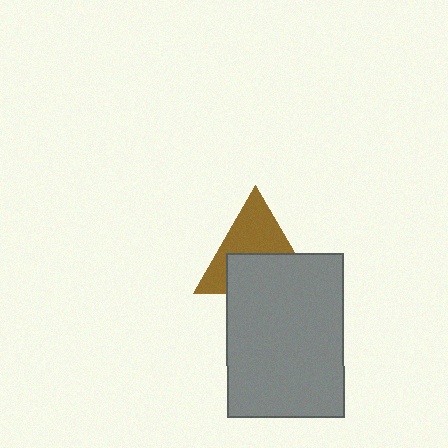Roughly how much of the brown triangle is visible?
About half of it is visible (roughly 52%).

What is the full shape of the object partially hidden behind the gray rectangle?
The partially hidden object is a brown triangle.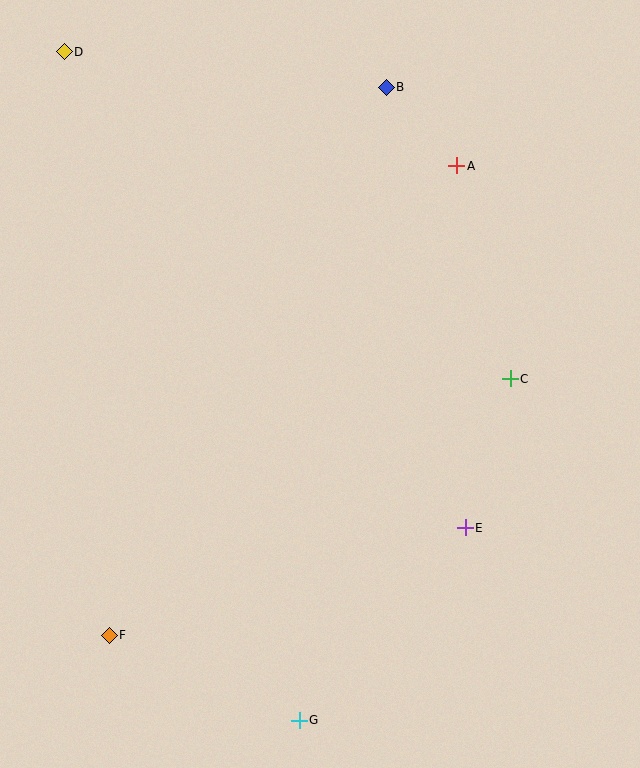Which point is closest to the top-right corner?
Point A is closest to the top-right corner.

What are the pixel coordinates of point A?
Point A is at (457, 166).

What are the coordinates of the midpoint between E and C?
The midpoint between E and C is at (488, 453).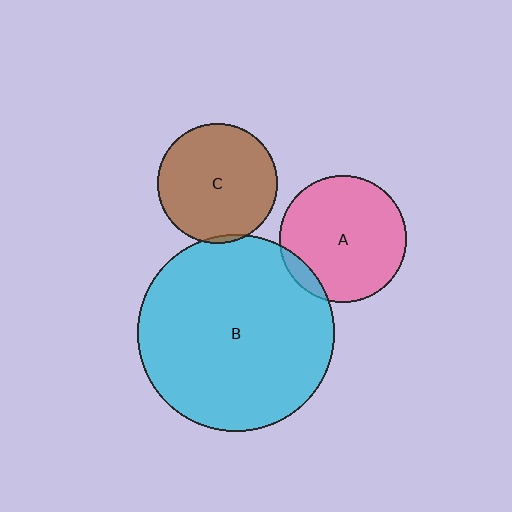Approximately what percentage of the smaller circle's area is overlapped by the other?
Approximately 5%.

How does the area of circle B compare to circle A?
Approximately 2.4 times.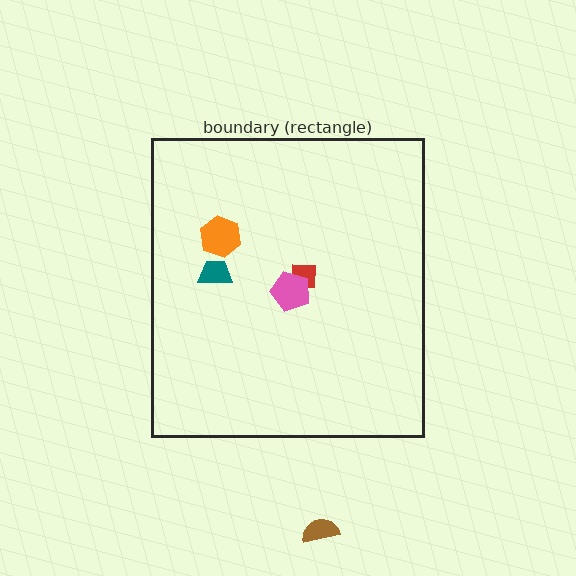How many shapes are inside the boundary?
4 inside, 1 outside.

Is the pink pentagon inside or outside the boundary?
Inside.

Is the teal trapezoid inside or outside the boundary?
Inside.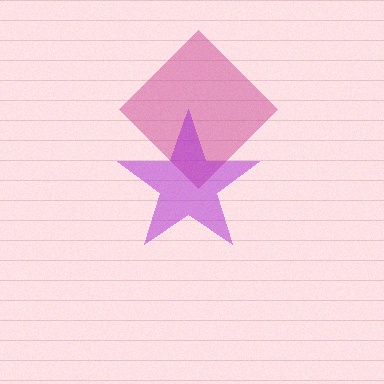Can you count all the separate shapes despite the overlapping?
Yes, there are 2 separate shapes.